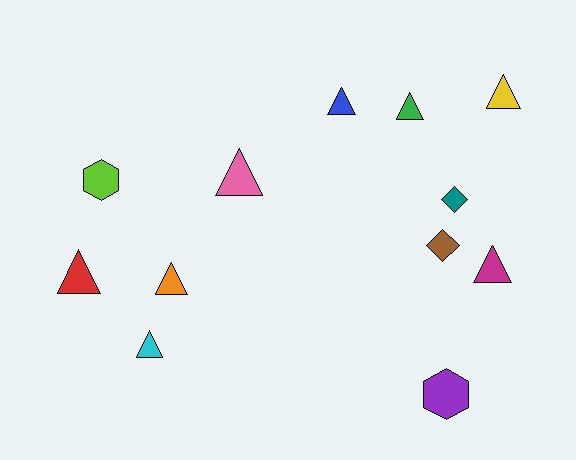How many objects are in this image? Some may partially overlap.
There are 12 objects.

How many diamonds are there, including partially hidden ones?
There are 2 diamonds.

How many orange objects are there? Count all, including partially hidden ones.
There is 1 orange object.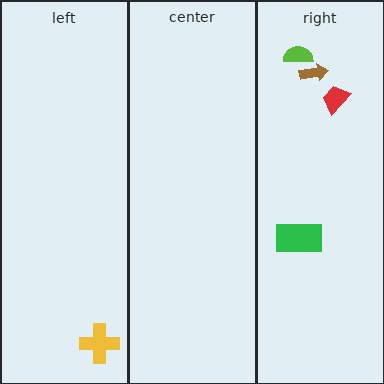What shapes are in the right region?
The green rectangle, the brown arrow, the lime semicircle, the red trapezoid.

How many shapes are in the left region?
1.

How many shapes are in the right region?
4.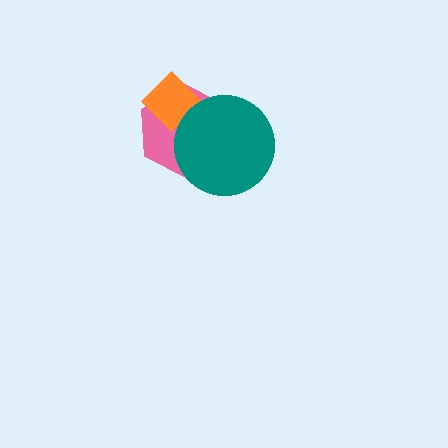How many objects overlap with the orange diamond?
2 objects overlap with the orange diamond.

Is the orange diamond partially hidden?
Yes, it is partially covered by another shape.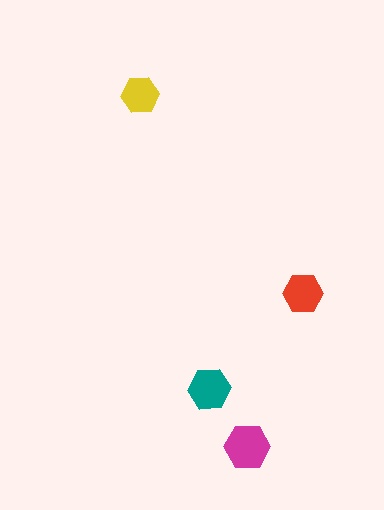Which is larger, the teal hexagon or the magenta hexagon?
The magenta one.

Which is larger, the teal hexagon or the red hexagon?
The teal one.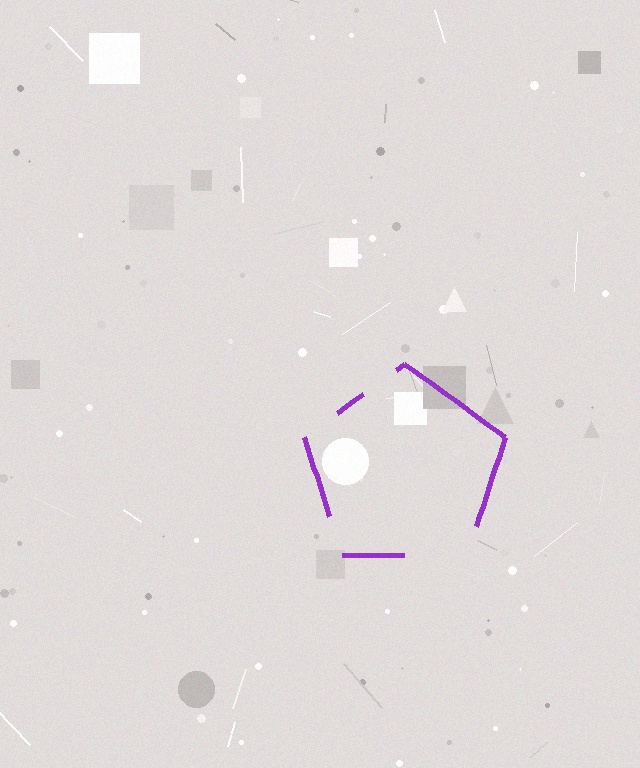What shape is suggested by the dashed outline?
The dashed outline suggests a pentagon.